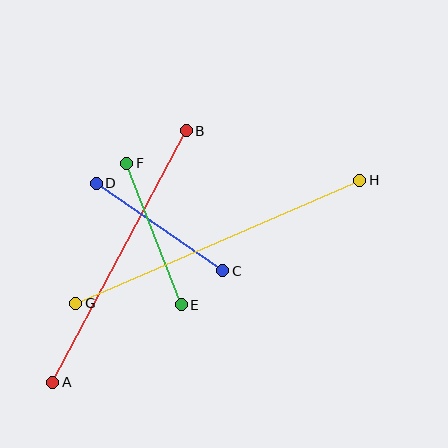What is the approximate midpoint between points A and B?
The midpoint is at approximately (120, 257) pixels.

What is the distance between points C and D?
The distance is approximately 154 pixels.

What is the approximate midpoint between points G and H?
The midpoint is at approximately (218, 242) pixels.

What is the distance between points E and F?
The distance is approximately 152 pixels.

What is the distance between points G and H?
The distance is approximately 309 pixels.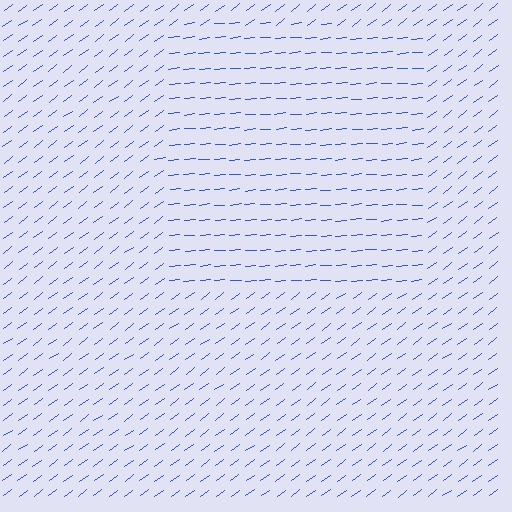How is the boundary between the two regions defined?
The boundary is defined purely by a change in line orientation (approximately 31 degrees difference). All lines are the same color and thickness.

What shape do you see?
I see a rectangle.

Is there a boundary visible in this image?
Yes, there is a texture boundary formed by a change in line orientation.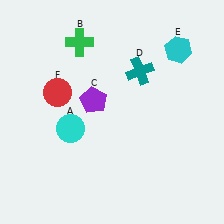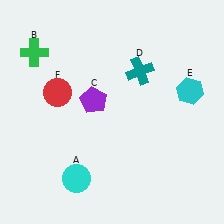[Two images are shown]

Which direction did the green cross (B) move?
The green cross (B) moved left.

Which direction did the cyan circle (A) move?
The cyan circle (A) moved down.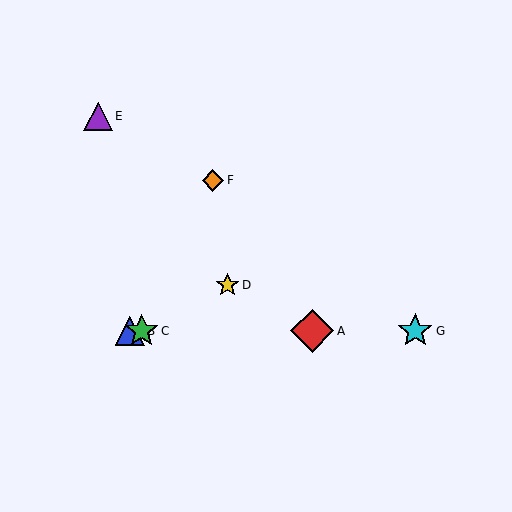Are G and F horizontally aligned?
No, G is at y≈331 and F is at y≈180.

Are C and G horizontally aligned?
Yes, both are at y≈331.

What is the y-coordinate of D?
Object D is at y≈285.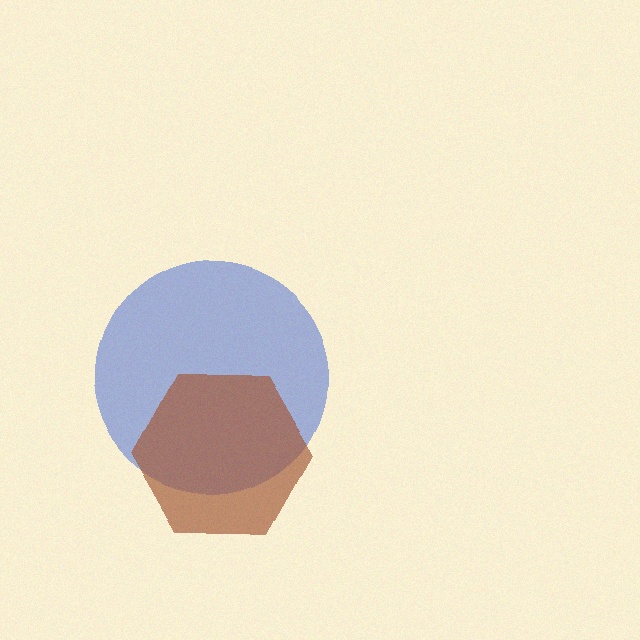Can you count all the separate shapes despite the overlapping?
Yes, there are 2 separate shapes.